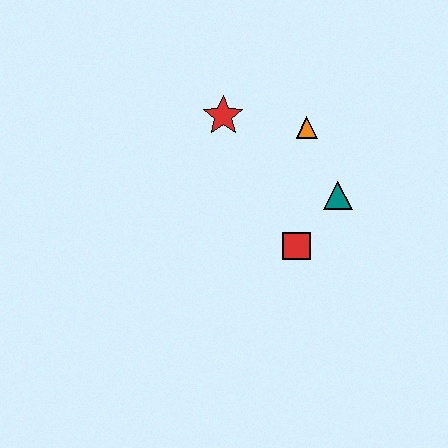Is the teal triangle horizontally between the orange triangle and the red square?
No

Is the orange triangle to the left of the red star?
No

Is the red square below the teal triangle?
Yes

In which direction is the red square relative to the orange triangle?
The red square is below the orange triangle.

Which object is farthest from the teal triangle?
The red star is farthest from the teal triangle.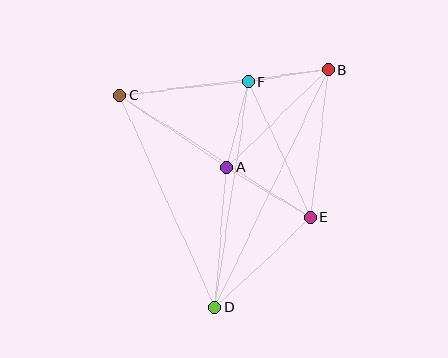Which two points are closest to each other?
Points B and F are closest to each other.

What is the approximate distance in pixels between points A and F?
The distance between A and F is approximately 88 pixels.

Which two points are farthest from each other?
Points B and D are farthest from each other.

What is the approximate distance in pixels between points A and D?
The distance between A and D is approximately 141 pixels.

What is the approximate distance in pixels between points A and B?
The distance between A and B is approximately 141 pixels.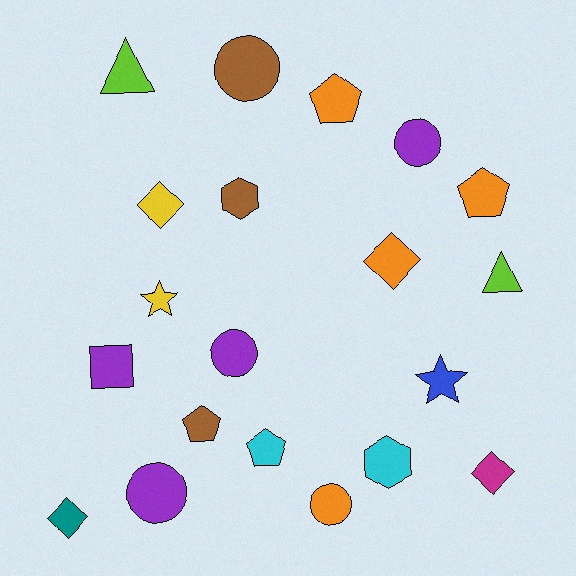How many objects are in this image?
There are 20 objects.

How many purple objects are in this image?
There are 4 purple objects.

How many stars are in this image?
There are 2 stars.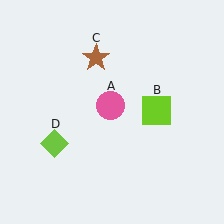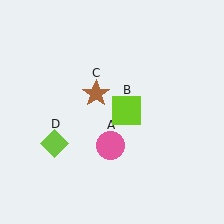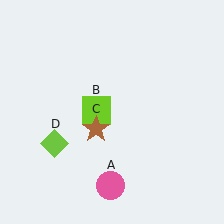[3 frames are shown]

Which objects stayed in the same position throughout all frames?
Lime diamond (object D) remained stationary.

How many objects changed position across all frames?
3 objects changed position: pink circle (object A), lime square (object B), brown star (object C).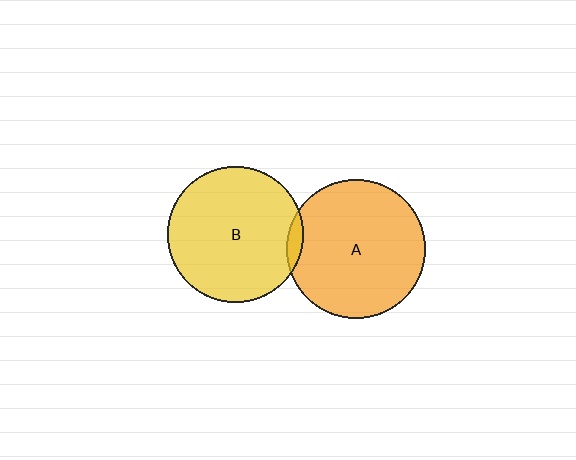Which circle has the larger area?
Circle A (orange).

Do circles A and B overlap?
Yes.